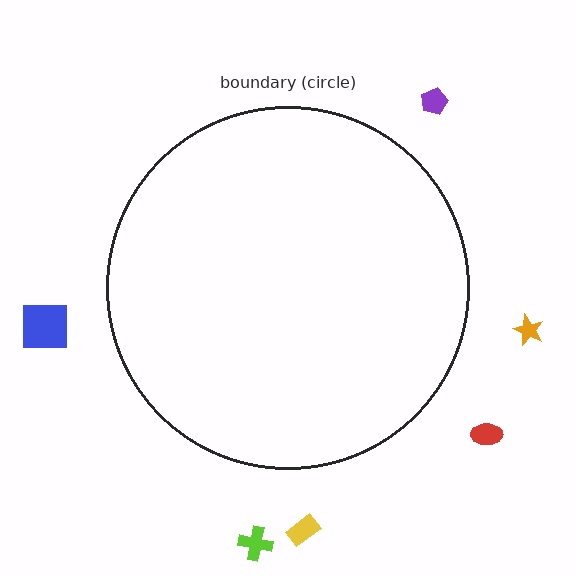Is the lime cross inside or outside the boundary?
Outside.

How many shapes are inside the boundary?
0 inside, 6 outside.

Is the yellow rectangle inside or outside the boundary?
Outside.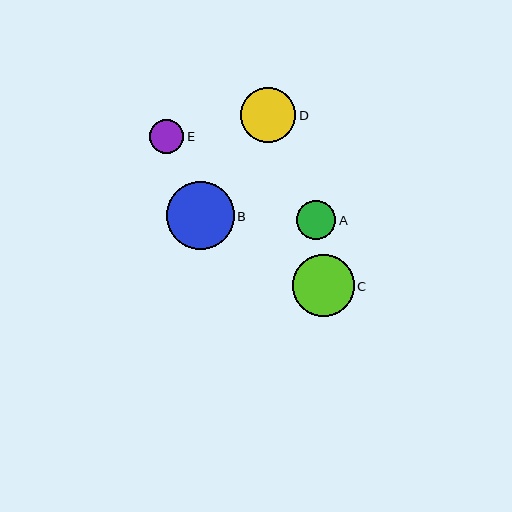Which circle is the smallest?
Circle E is the smallest with a size of approximately 34 pixels.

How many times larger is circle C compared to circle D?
Circle C is approximately 1.1 times the size of circle D.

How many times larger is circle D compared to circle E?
Circle D is approximately 1.6 times the size of circle E.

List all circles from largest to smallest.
From largest to smallest: B, C, D, A, E.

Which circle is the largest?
Circle B is the largest with a size of approximately 68 pixels.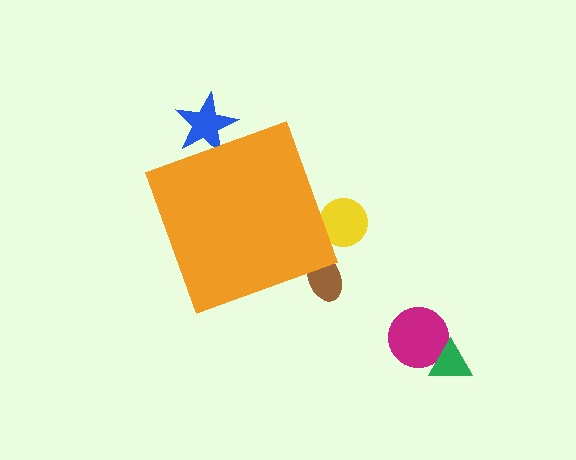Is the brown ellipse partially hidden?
Yes, the brown ellipse is partially hidden behind the orange diamond.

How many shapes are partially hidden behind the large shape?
3 shapes are partially hidden.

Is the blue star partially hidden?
Yes, the blue star is partially hidden behind the orange diamond.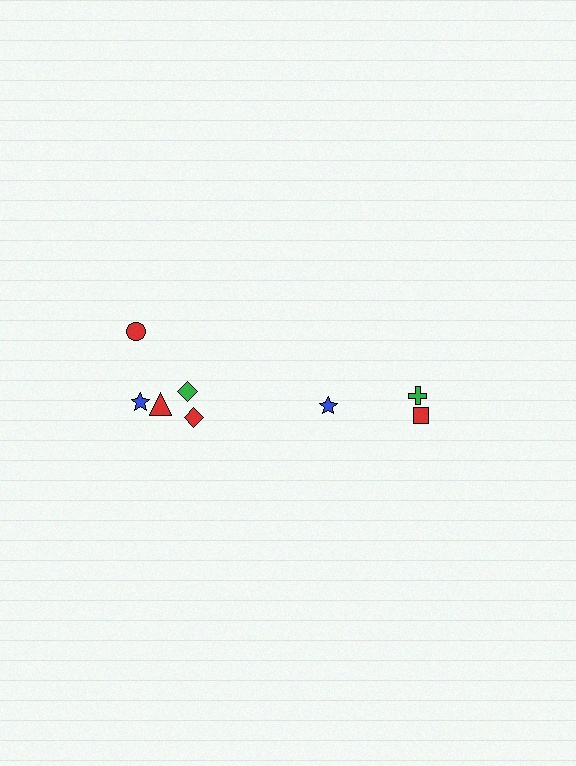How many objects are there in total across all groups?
There are 8 objects.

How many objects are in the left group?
There are 5 objects.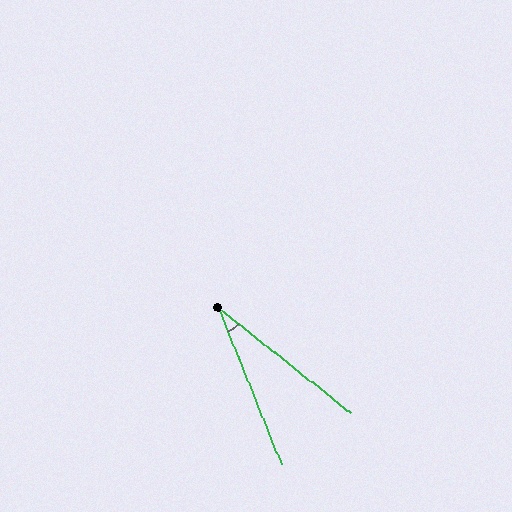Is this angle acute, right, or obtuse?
It is acute.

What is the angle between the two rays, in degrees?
Approximately 30 degrees.